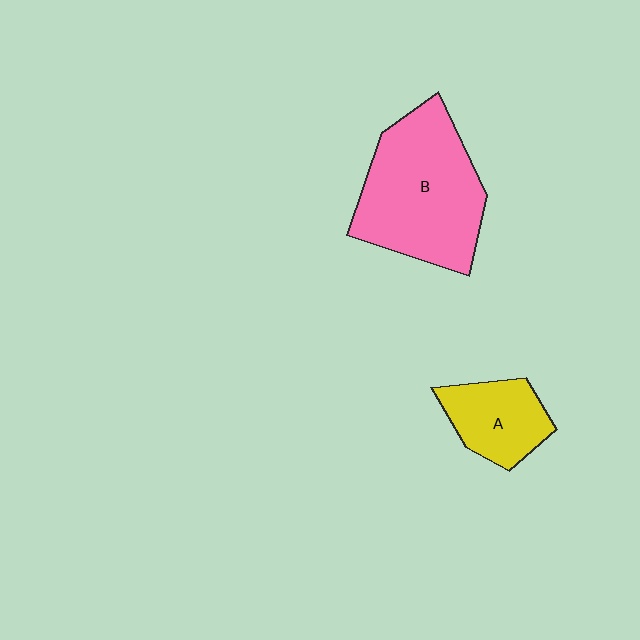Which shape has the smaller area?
Shape A (yellow).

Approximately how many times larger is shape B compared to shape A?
Approximately 2.2 times.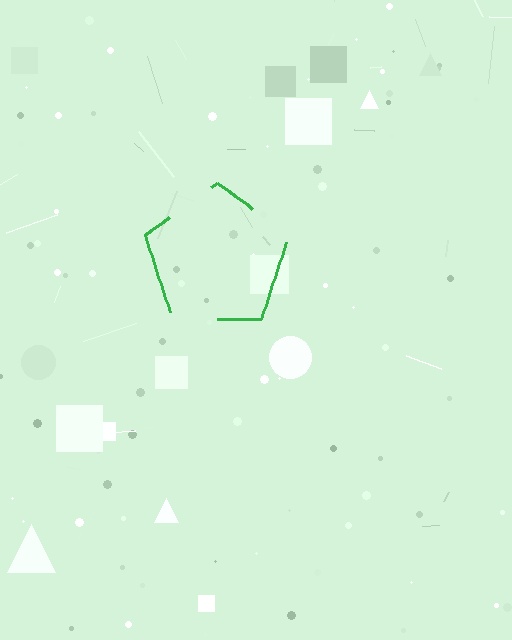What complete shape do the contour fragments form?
The contour fragments form a pentagon.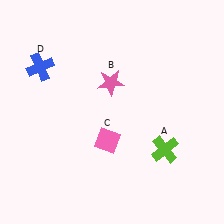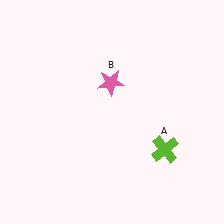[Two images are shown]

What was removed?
The blue cross (D), the pink diamond (C) were removed in Image 2.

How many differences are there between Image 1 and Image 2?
There are 2 differences between the two images.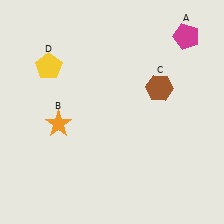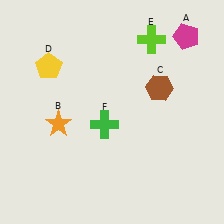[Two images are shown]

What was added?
A lime cross (E), a green cross (F) were added in Image 2.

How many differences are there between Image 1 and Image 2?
There are 2 differences between the two images.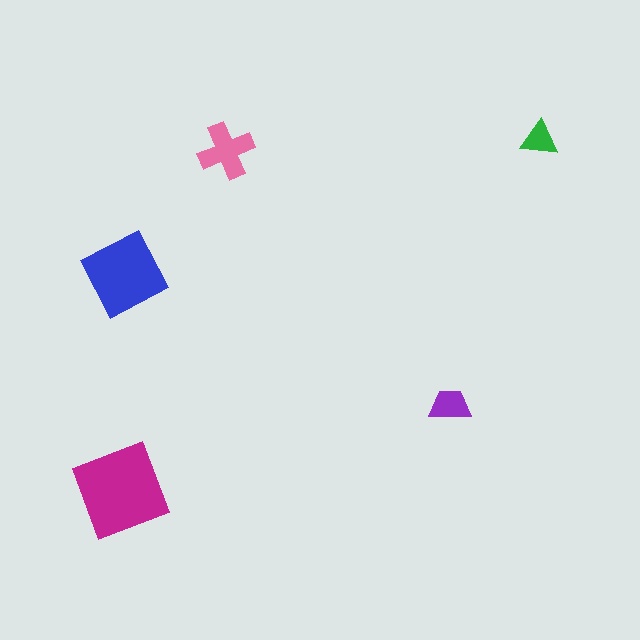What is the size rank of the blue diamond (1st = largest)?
2nd.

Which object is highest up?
The green triangle is topmost.